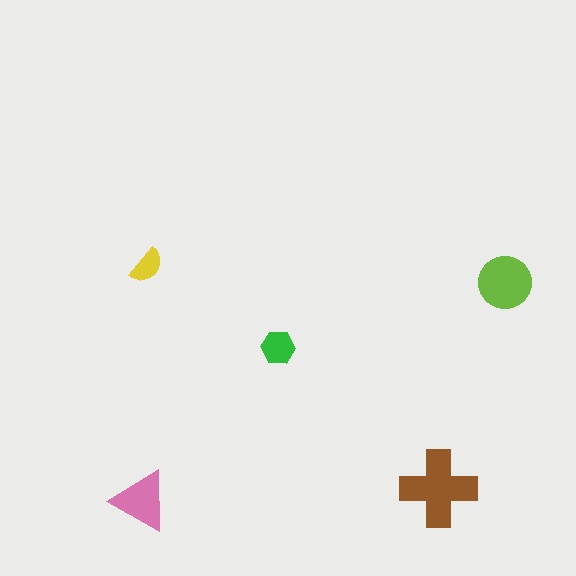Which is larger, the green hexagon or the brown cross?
The brown cross.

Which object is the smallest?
The yellow semicircle.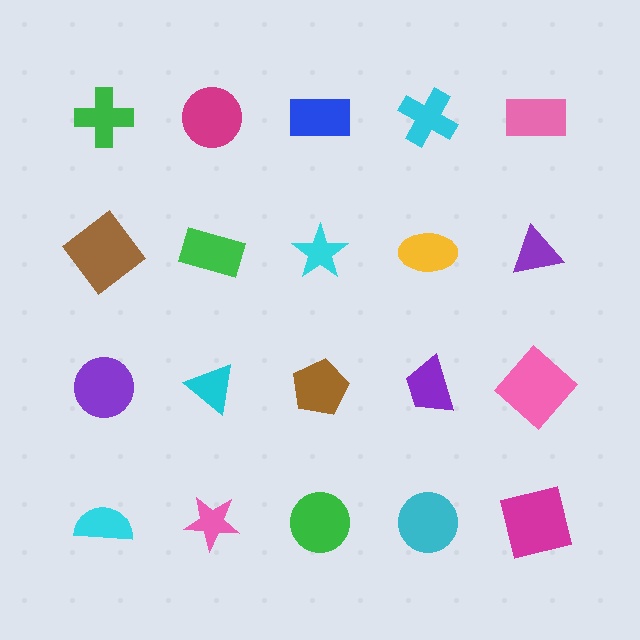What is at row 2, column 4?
A yellow ellipse.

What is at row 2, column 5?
A purple triangle.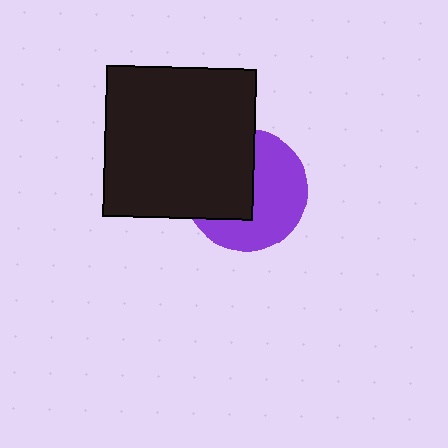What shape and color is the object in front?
The object in front is a black square.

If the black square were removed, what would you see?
You would see the complete purple circle.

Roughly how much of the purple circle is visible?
About half of it is visible (roughly 54%).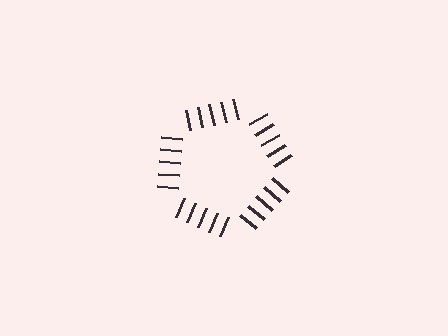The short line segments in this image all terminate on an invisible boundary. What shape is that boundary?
An illusory pentagon — the line segments terminate on its edges but no continuous stroke is drawn.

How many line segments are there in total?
25 — 5 along each of the 5 edges.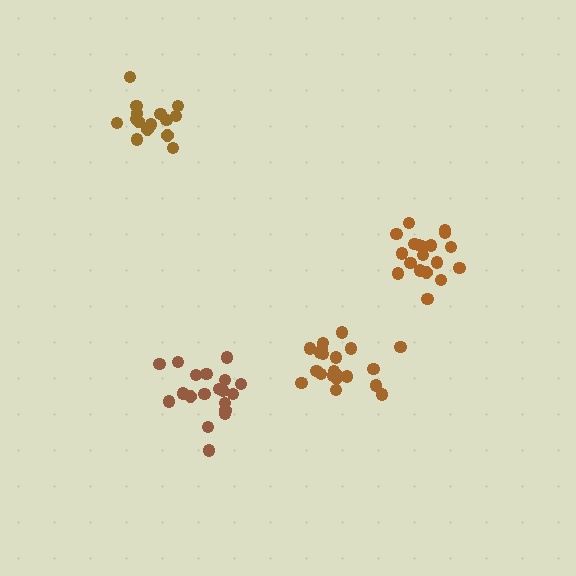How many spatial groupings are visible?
There are 4 spatial groupings.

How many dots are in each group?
Group 1: 21 dots, Group 2: 15 dots, Group 3: 19 dots, Group 4: 19 dots (74 total).